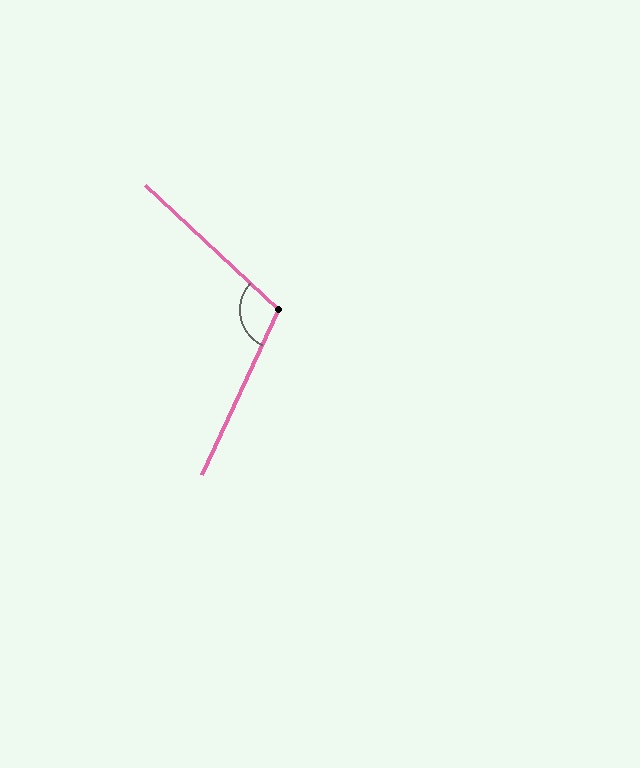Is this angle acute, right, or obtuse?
It is obtuse.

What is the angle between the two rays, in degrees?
Approximately 108 degrees.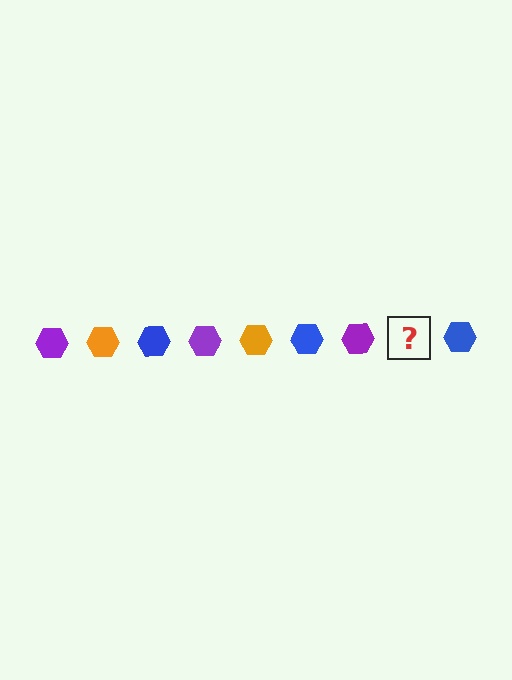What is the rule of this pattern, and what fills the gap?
The rule is that the pattern cycles through purple, orange, blue hexagons. The gap should be filled with an orange hexagon.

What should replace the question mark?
The question mark should be replaced with an orange hexagon.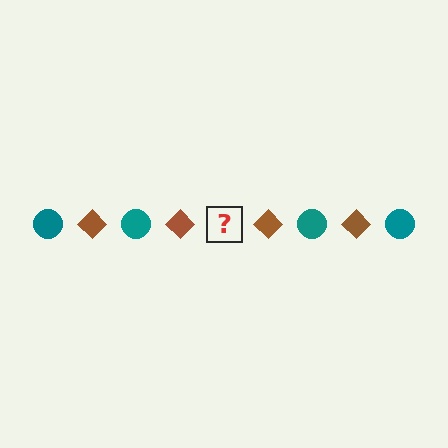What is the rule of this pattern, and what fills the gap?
The rule is that the pattern alternates between teal circle and brown diamond. The gap should be filled with a teal circle.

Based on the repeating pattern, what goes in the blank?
The blank should be a teal circle.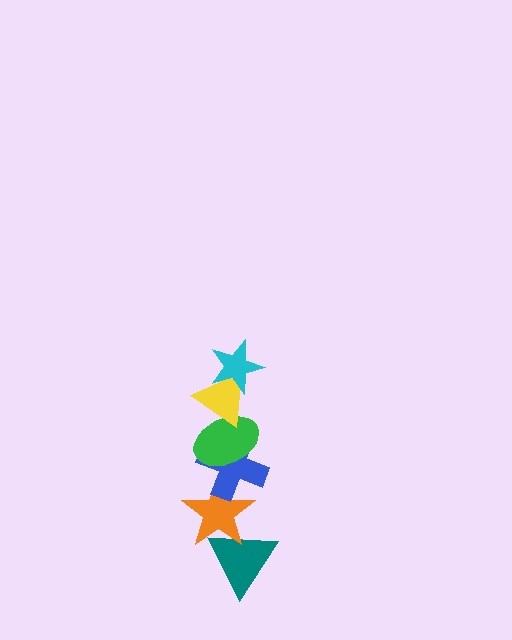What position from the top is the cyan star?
The cyan star is 1st from the top.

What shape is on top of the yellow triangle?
The cyan star is on top of the yellow triangle.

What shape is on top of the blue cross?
The green ellipse is on top of the blue cross.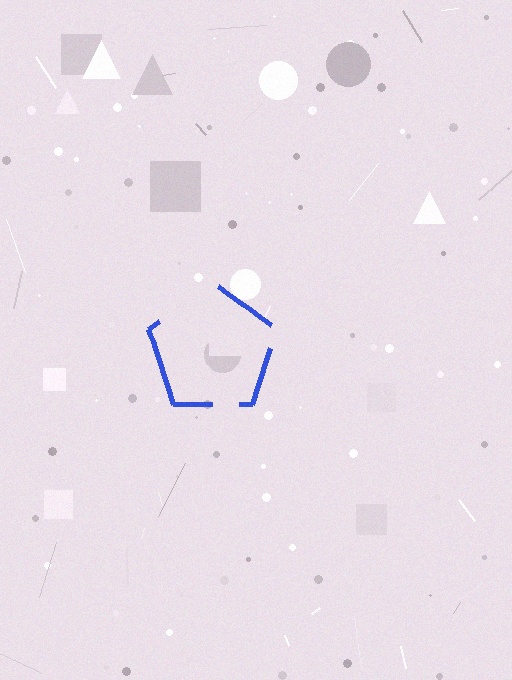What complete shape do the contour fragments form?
The contour fragments form a pentagon.